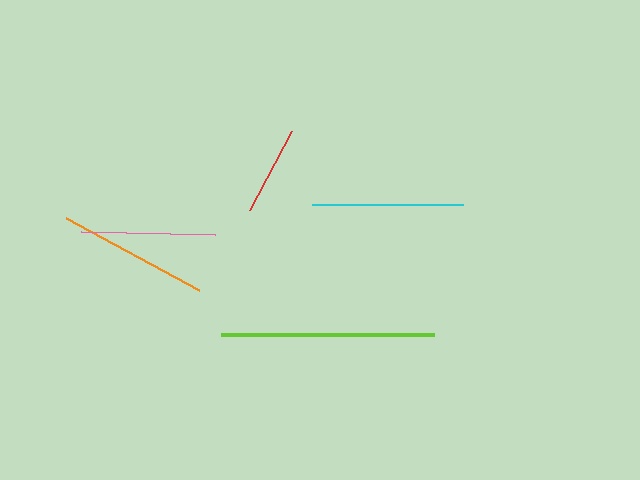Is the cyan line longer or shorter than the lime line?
The lime line is longer than the cyan line.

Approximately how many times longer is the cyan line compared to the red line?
The cyan line is approximately 1.7 times the length of the red line.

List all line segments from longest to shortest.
From longest to shortest: lime, orange, cyan, pink, red.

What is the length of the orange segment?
The orange segment is approximately 152 pixels long.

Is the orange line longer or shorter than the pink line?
The orange line is longer than the pink line.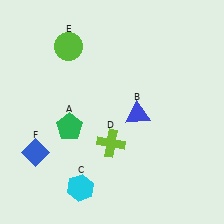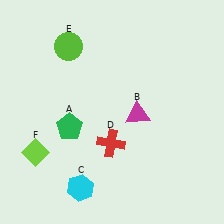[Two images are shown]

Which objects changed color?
B changed from blue to magenta. D changed from lime to red. F changed from blue to lime.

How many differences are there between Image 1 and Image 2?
There are 3 differences between the two images.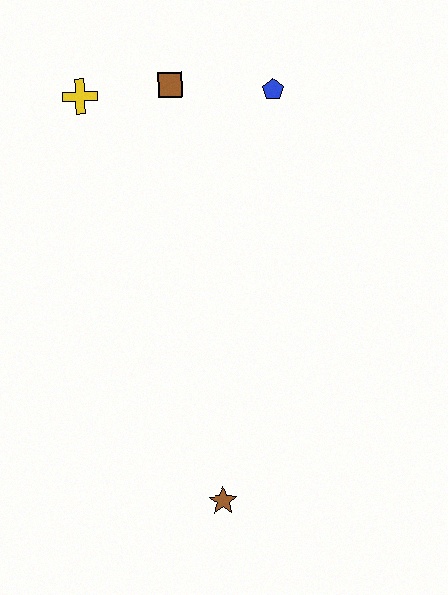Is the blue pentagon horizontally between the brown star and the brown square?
No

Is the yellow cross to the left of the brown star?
Yes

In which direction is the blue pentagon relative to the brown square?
The blue pentagon is to the right of the brown square.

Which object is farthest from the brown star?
The yellow cross is farthest from the brown star.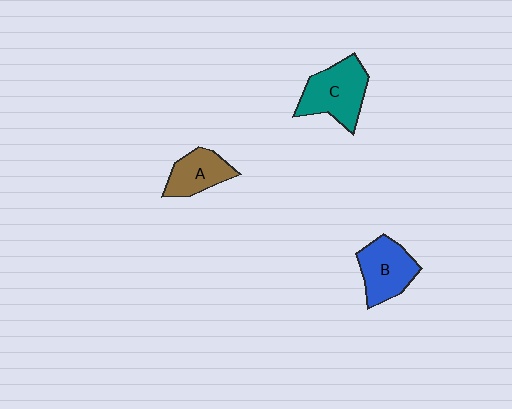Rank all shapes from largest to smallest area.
From largest to smallest: C (teal), B (blue), A (brown).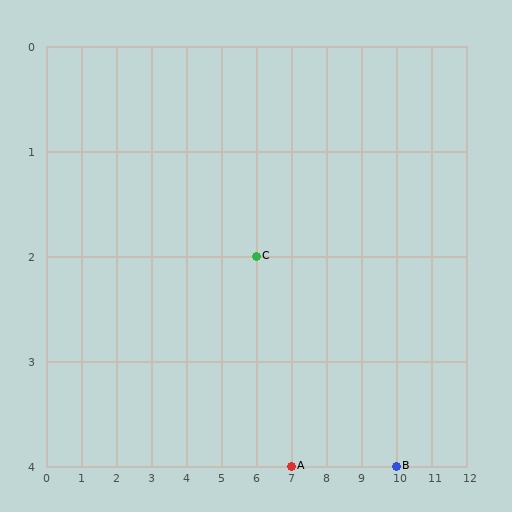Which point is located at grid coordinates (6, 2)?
Point C is at (6, 2).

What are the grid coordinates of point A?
Point A is at grid coordinates (7, 4).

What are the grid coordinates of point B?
Point B is at grid coordinates (10, 4).